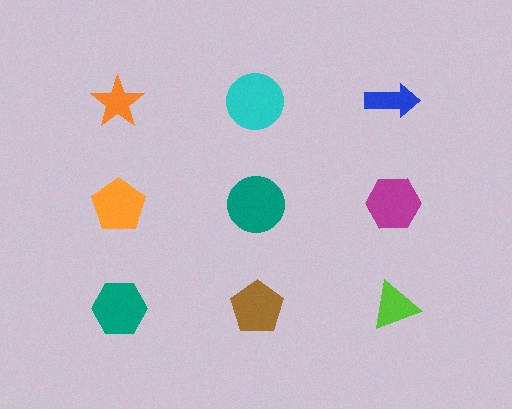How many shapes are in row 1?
3 shapes.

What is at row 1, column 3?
A blue arrow.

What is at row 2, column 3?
A magenta hexagon.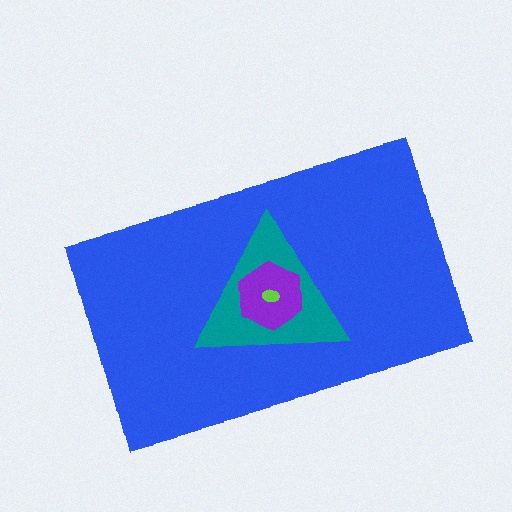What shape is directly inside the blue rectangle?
The teal triangle.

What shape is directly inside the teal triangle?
The purple hexagon.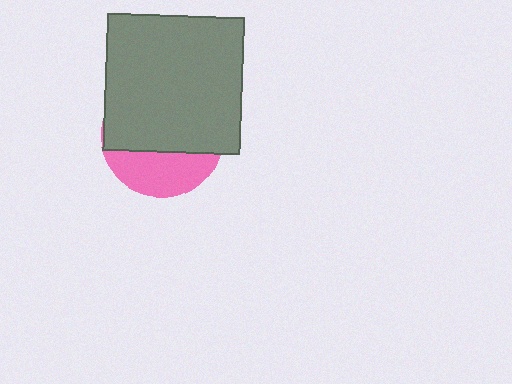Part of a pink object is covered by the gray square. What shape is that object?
It is a circle.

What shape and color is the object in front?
The object in front is a gray square.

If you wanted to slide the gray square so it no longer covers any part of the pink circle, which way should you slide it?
Slide it up — that is the most direct way to separate the two shapes.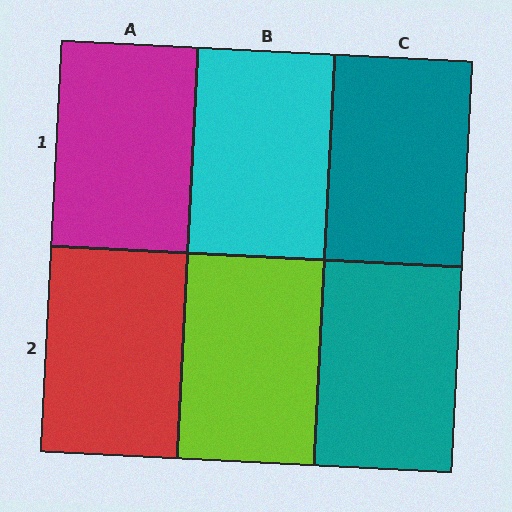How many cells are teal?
2 cells are teal.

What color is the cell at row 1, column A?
Magenta.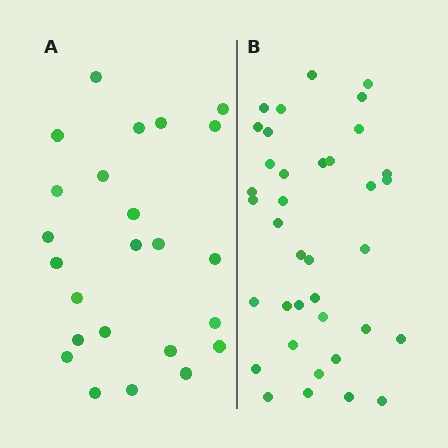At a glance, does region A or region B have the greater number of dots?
Region B (the right region) has more dots.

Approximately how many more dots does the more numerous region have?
Region B has approximately 15 more dots than region A.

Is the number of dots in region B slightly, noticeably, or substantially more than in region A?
Region B has substantially more. The ratio is roughly 1.5 to 1.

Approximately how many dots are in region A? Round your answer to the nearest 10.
About 20 dots. (The exact count is 24, which rounds to 20.)